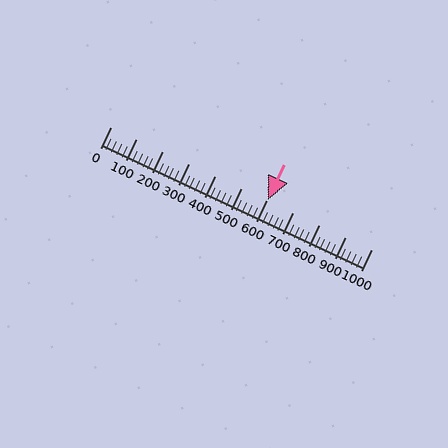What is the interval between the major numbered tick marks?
The major tick marks are spaced 100 units apart.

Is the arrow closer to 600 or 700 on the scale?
The arrow is closer to 600.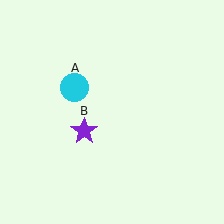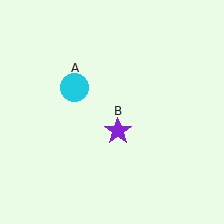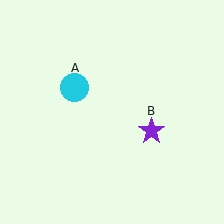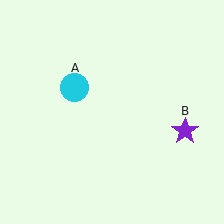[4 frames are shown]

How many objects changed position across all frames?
1 object changed position: purple star (object B).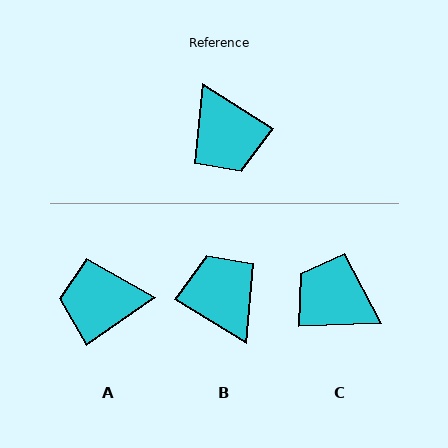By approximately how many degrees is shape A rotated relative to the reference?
Approximately 113 degrees clockwise.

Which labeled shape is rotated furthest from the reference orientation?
B, about 179 degrees away.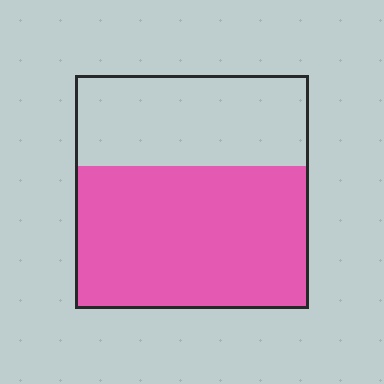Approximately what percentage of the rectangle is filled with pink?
Approximately 60%.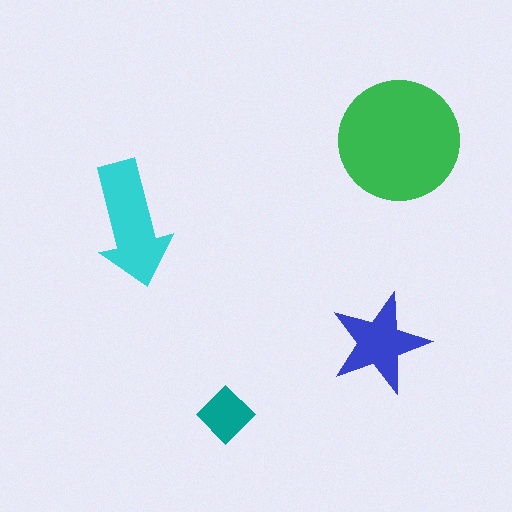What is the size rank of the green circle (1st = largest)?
1st.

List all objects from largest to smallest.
The green circle, the cyan arrow, the blue star, the teal diamond.